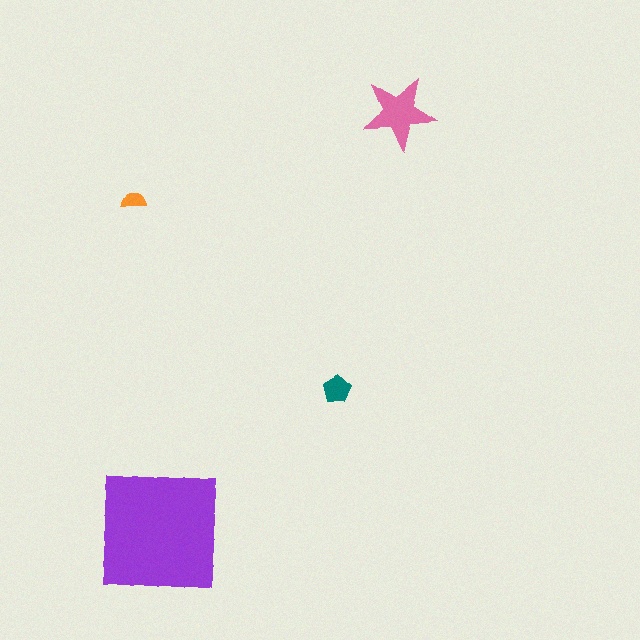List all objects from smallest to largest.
The orange semicircle, the teal pentagon, the pink star, the purple square.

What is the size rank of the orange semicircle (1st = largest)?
4th.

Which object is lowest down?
The purple square is bottommost.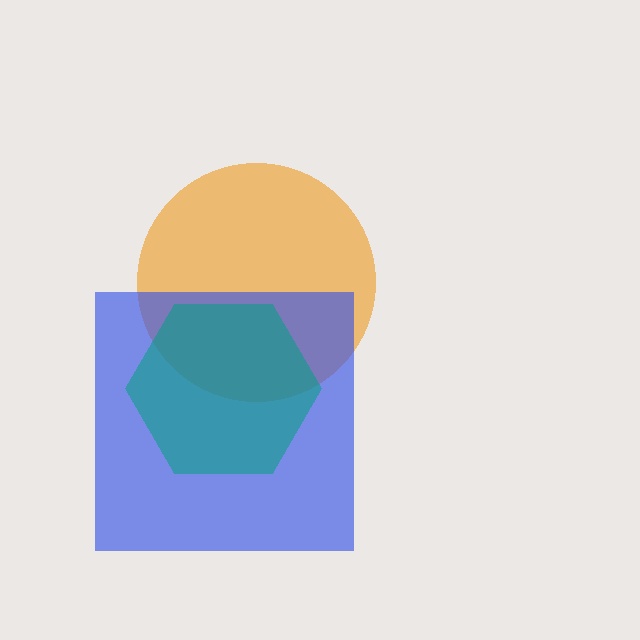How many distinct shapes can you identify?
There are 3 distinct shapes: an orange circle, a blue square, a teal hexagon.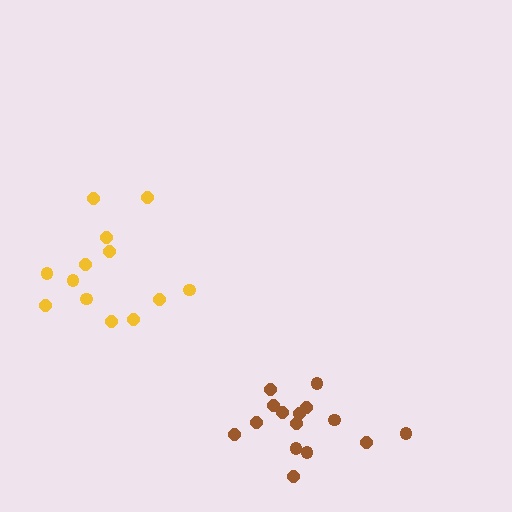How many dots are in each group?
Group 1: 13 dots, Group 2: 15 dots (28 total).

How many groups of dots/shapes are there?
There are 2 groups.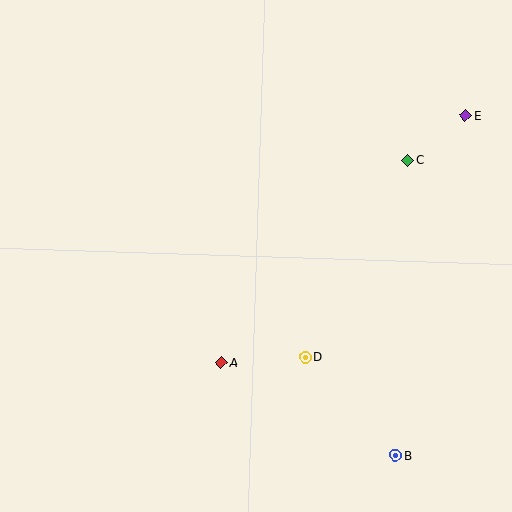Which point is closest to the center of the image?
Point D at (305, 357) is closest to the center.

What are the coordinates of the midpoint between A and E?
The midpoint between A and E is at (343, 239).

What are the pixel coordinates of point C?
Point C is at (408, 160).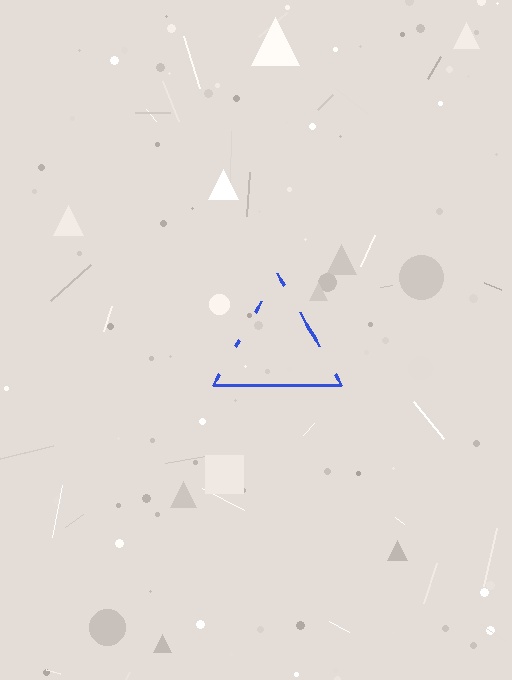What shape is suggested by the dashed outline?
The dashed outline suggests a triangle.